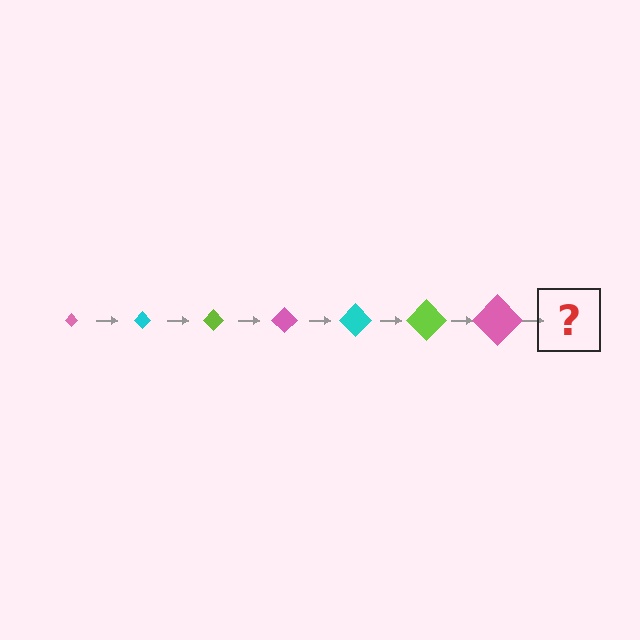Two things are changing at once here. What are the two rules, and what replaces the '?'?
The two rules are that the diamond grows larger each step and the color cycles through pink, cyan, and lime. The '?' should be a cyan diamond, larger than the previous one.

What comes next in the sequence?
The next element should be a cyan diamond, larger than the previous one.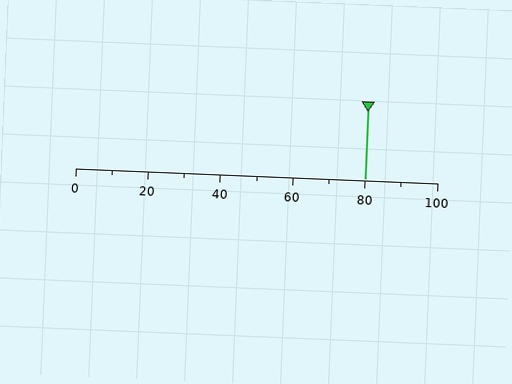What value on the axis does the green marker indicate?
The marker indicates approximately 80.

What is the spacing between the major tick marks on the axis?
The major ticks are spaced 20 apart.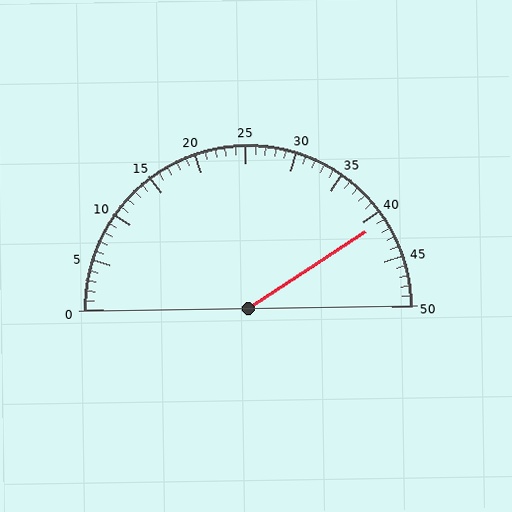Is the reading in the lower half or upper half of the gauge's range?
The reading is in the upper half of the range (0 to 50).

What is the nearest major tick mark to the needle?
The nearest major tick mark is 40.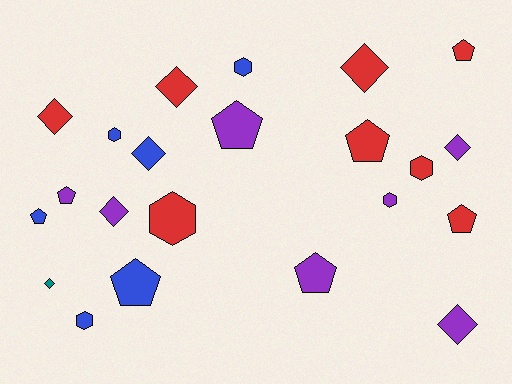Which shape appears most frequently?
Diamond, with 8 objects.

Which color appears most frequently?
Red, with 8 objects.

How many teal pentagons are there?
There are no teal pentagons.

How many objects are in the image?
There are 22 objects.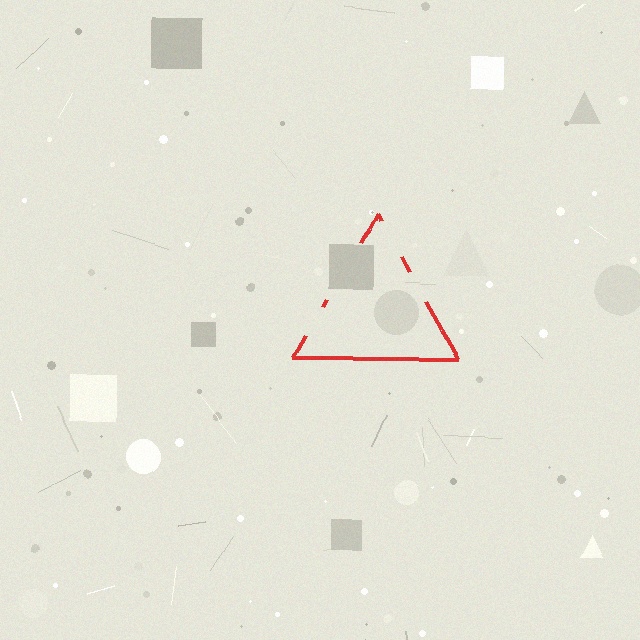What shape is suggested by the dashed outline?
The dashed outline suggests a triangle.